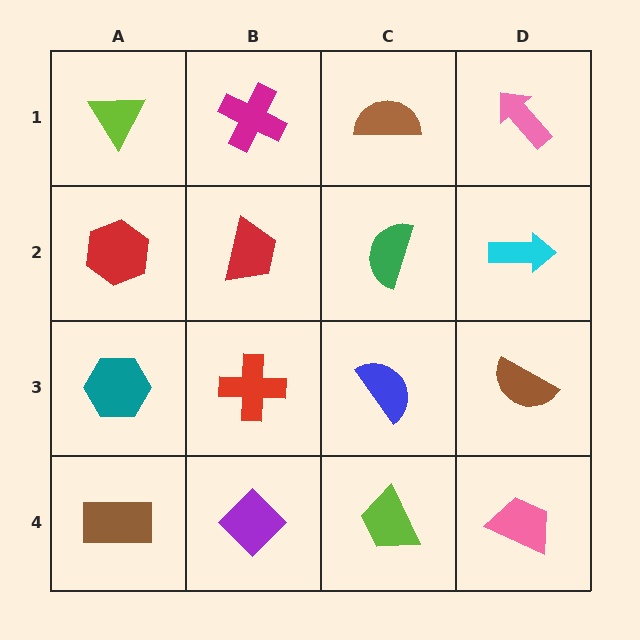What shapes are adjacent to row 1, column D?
A cyan arrow (row 2, column D), a brown semicircle (row 1, column C).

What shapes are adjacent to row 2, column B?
A magenta cross (row 1, column B), a red cross (row 3, column B), a red hexagon (row 2, column A), a green semicircle (row 2, column C).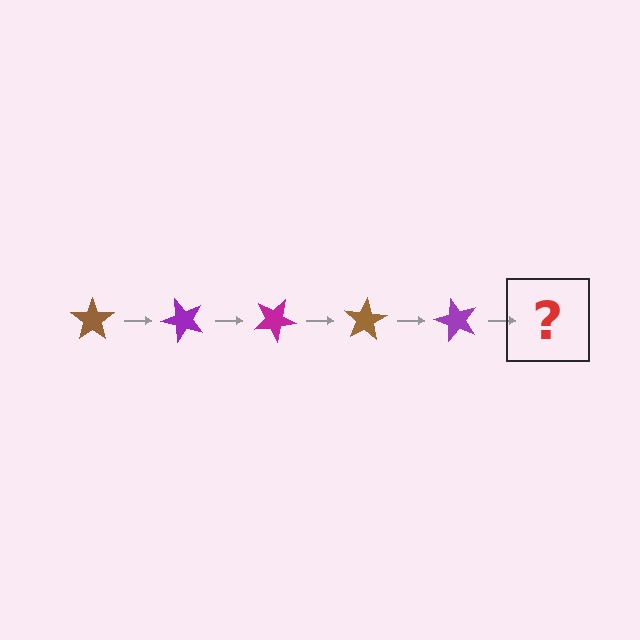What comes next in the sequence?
The next element should be a magenta star, rotated 250 degrees from the start.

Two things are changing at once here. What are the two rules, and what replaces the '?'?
The two rules are that it rotates 50 degrees each step and the color cycles through brown, purple, and magenta. The '?' should be a magenta star, rotated 250 degrees from the start.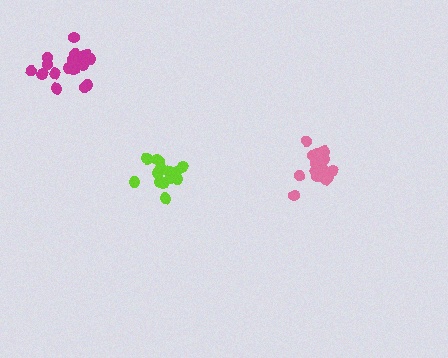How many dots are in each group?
Group 1: 18 dots, Group 2: 15 dots, Group 3: 14 dots (47 total).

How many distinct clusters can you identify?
There are 3 distinct clusters.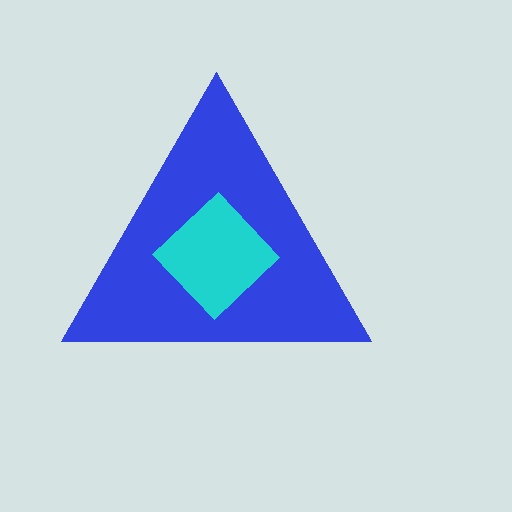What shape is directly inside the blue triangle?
The cyan diamond.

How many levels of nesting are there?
2.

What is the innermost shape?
The cyan diamond.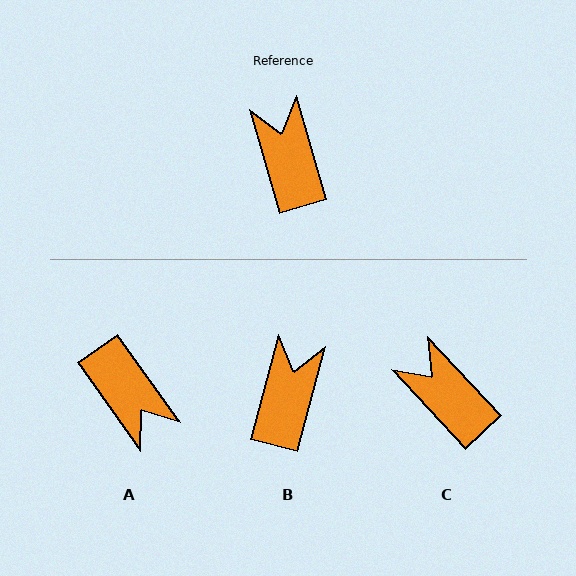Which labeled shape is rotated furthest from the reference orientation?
A, about 161 degrees away.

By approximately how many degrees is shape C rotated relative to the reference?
Approximately 27 degrees counter-clockwise.